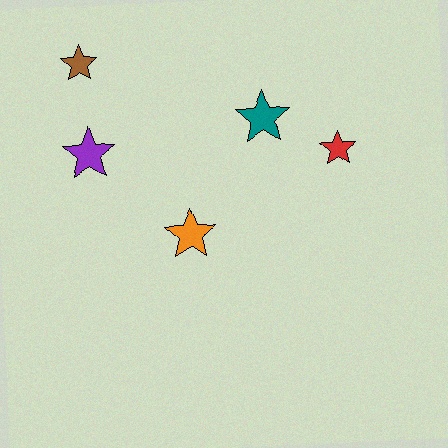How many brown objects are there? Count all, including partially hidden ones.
There is 1 brown object.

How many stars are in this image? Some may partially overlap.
There are 5 stars.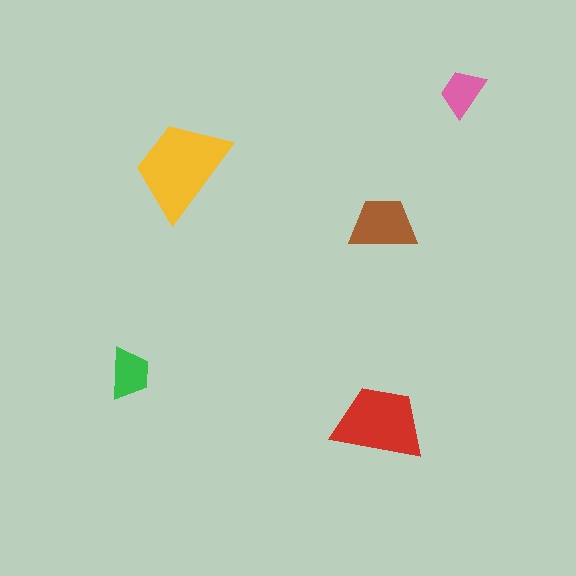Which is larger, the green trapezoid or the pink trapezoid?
The green one.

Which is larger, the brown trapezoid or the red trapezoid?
The red one.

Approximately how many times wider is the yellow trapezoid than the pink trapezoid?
About 2 times wider.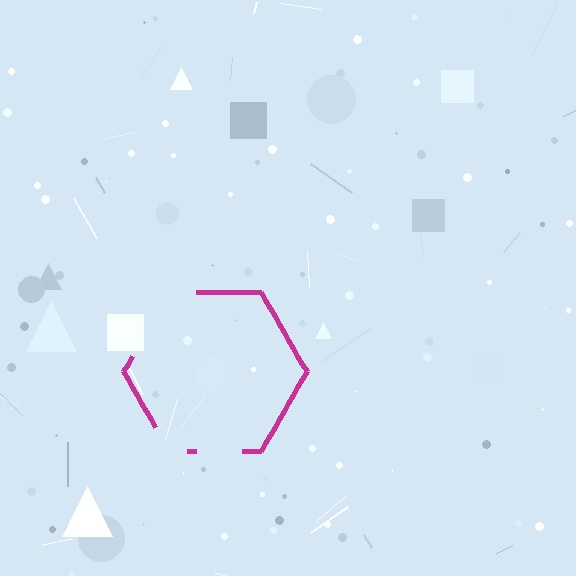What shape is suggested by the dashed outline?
The dashed outline suggests a hexagon.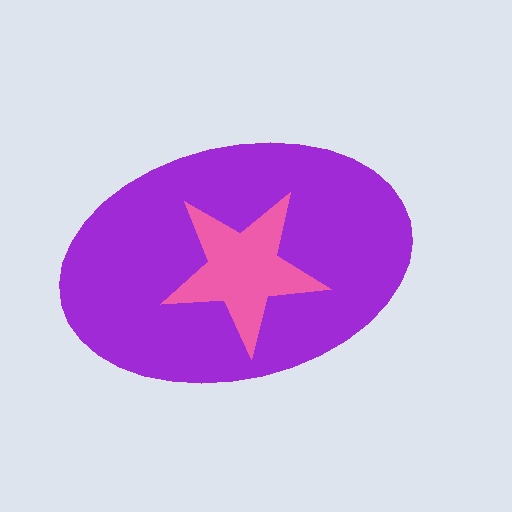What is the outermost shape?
The purple ellipse.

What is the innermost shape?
The pink star.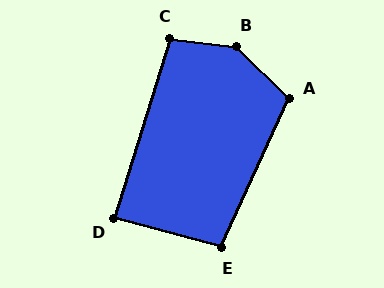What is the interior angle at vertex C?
Approximately 101 degrees (obtuse).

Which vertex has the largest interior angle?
B, at approximately 142 degrees.